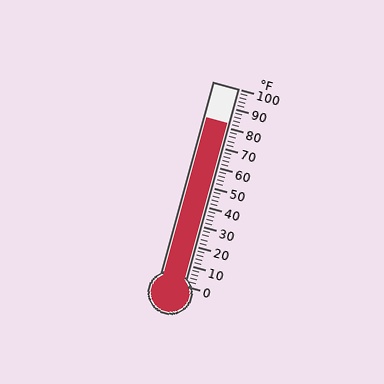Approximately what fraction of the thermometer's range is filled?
The thermometer is filled to approximately 80% of its range.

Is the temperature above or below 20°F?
The temperature is above 20°F.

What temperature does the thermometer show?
The thermometer shows approximately 82°F.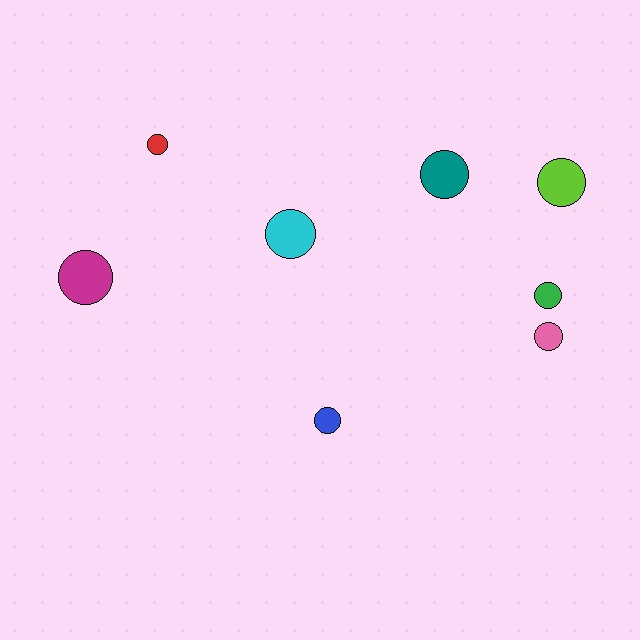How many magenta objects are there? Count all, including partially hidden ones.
There is 1 magenta object.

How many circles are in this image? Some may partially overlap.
There are 8 circles.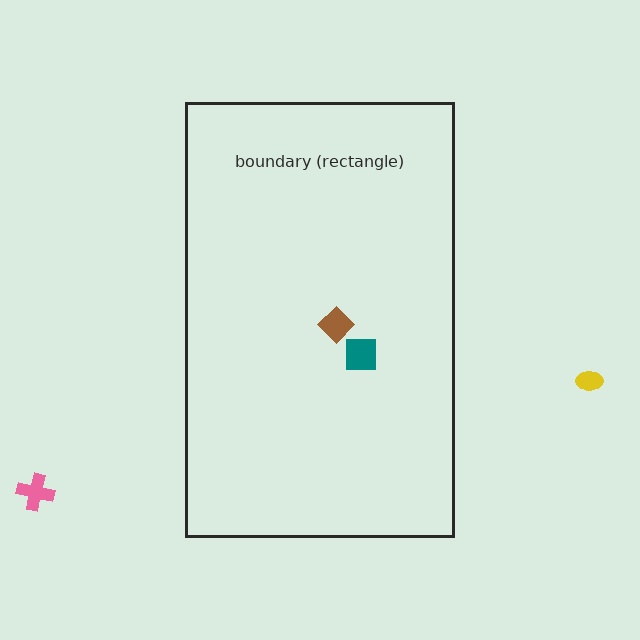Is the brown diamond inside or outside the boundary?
Inside.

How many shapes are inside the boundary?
2 inside, 2 outside.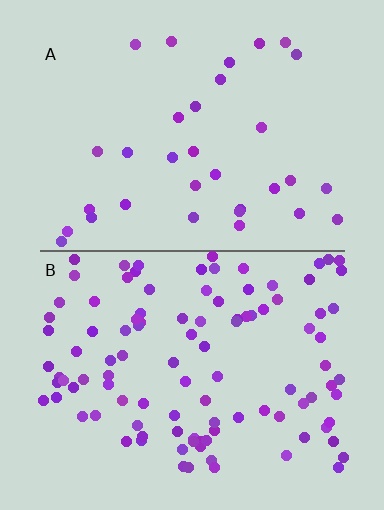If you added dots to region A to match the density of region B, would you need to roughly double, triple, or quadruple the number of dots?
Approximately triple.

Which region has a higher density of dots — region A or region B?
B (the bottom).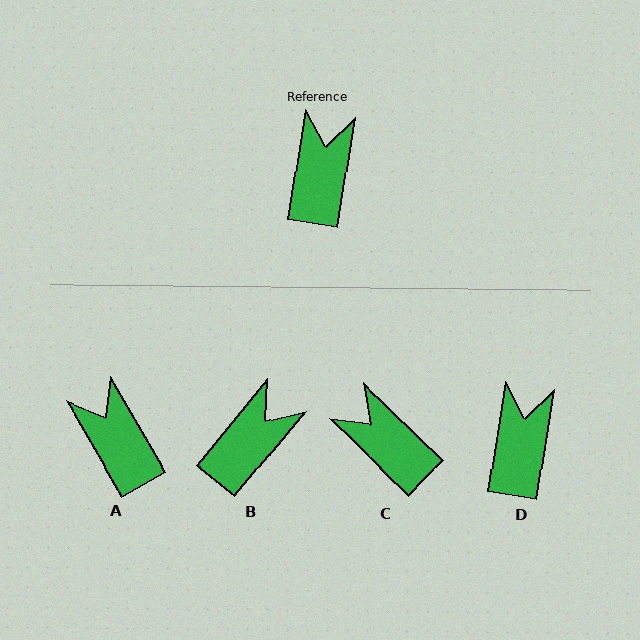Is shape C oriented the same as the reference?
No, it is off by about 55 degrees.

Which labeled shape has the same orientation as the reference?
D.